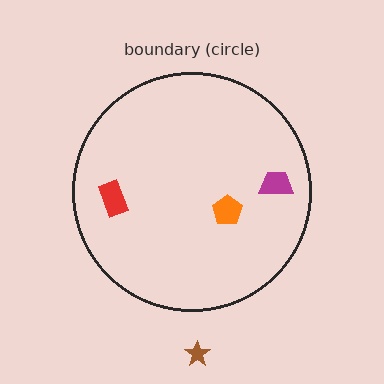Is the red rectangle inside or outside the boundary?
Inside.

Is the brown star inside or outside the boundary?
Outside.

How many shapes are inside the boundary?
3 inside, 1 outside.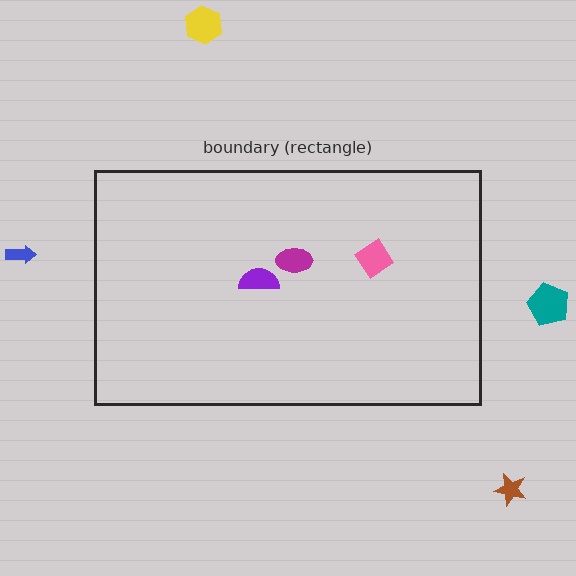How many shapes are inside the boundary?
3 inside, 4 outside.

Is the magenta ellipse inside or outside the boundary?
Inside.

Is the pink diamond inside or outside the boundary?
Inside.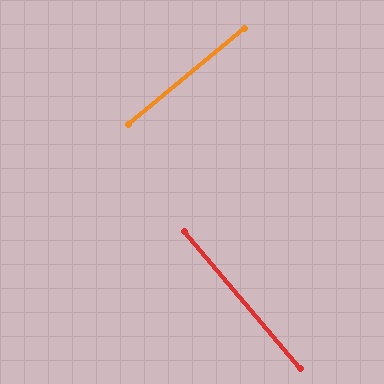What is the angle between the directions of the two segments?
Approximately 90 degrees.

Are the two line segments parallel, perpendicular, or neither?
Perpendicular — they meet at approximately 90°.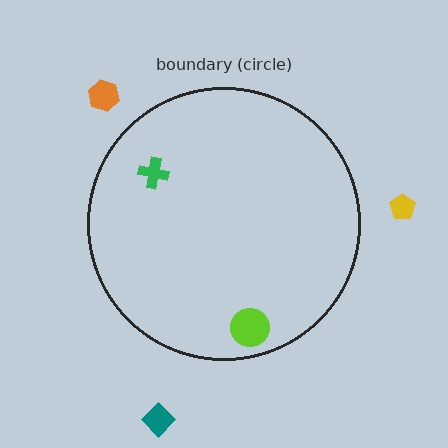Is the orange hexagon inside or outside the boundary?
Outside.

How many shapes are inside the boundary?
2 inside, 3 outside.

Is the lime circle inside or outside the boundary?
Inside.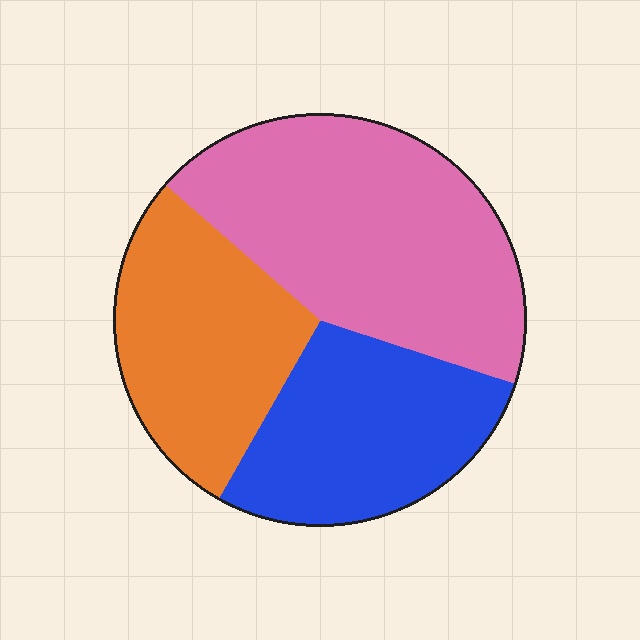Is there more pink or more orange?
Pink.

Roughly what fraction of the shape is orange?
Orange covers around 30% of the shape.